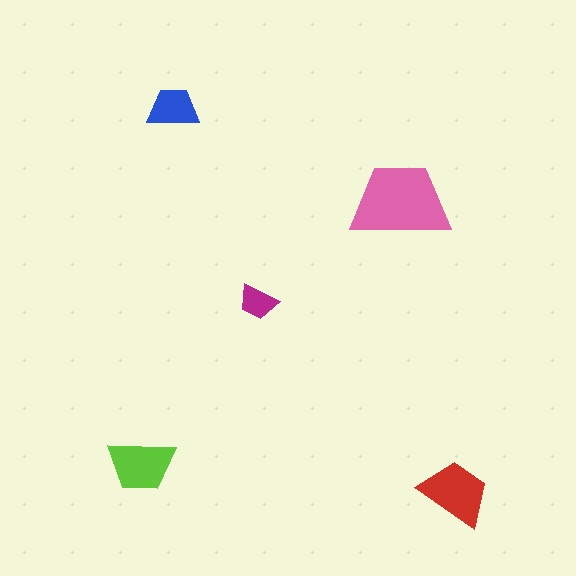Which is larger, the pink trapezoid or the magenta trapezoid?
The pink one.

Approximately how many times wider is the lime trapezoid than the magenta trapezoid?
About 2 times wider.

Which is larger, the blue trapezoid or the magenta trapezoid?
The blue one.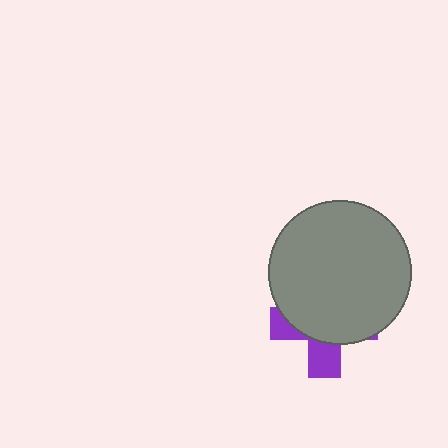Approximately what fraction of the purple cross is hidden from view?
Roughly 69% of the purple cross is hidden behind the gray circle.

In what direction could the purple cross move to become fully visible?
The purple cross could move down. That would shift it out from behind the gray circle entirely.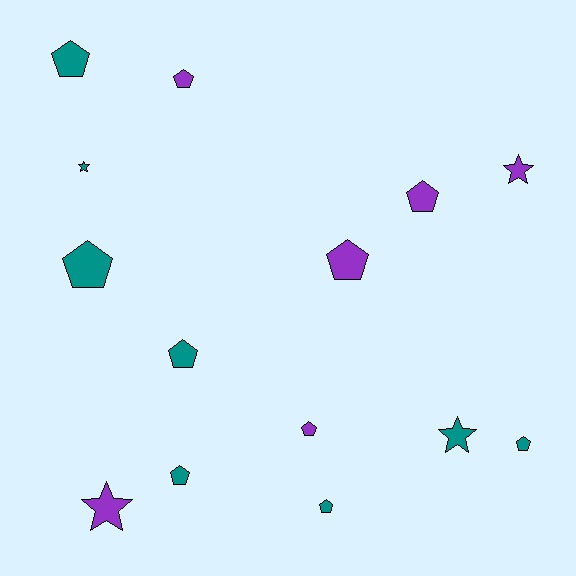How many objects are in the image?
There are 14 objects.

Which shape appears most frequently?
Pentagon, with 10 objects.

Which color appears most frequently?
Teal, with 8 objects.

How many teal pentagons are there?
There are 6 teal pentagons.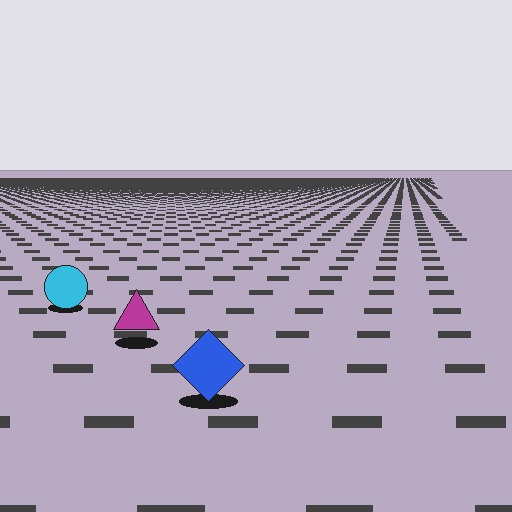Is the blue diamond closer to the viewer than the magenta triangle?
Yes. The blue diamond is closer — you can tell from the texture gradient: the ground texture is coarser near it.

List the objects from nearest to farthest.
From nearest to farthest: the blue diamond, the magenta triangle, the cyan circle.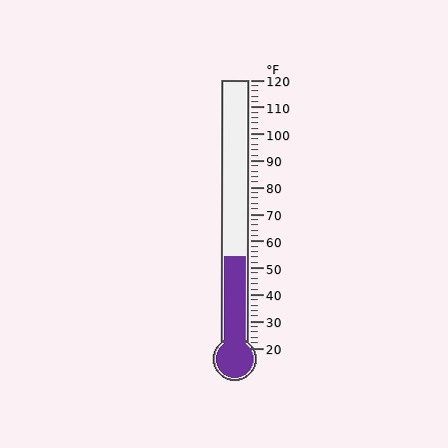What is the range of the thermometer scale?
The thermometer scale ranges from 20°F to 120°F.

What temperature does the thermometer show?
The thermometer shows approximately 54°F.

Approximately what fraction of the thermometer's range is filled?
The thermometer is filled to approximately 35% of its range.